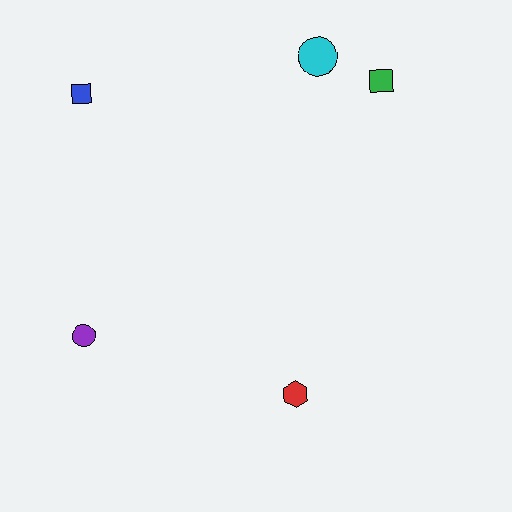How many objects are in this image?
There are 5 objects.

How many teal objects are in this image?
There are no teal objects.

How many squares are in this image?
There are 2 squares.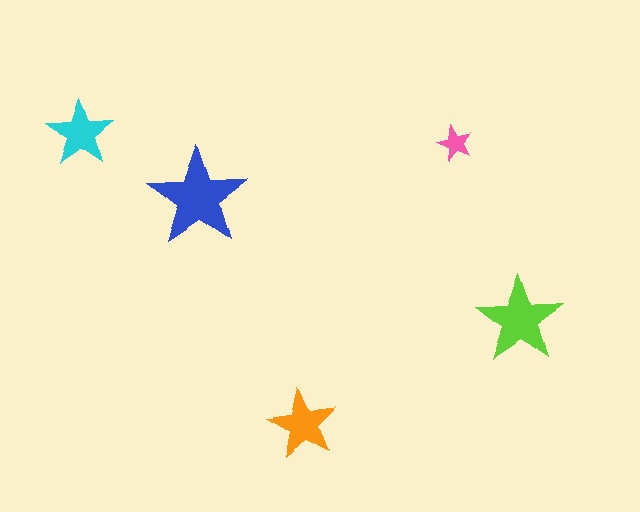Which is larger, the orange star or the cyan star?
The orange one.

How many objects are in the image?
There are 5 objects in the image.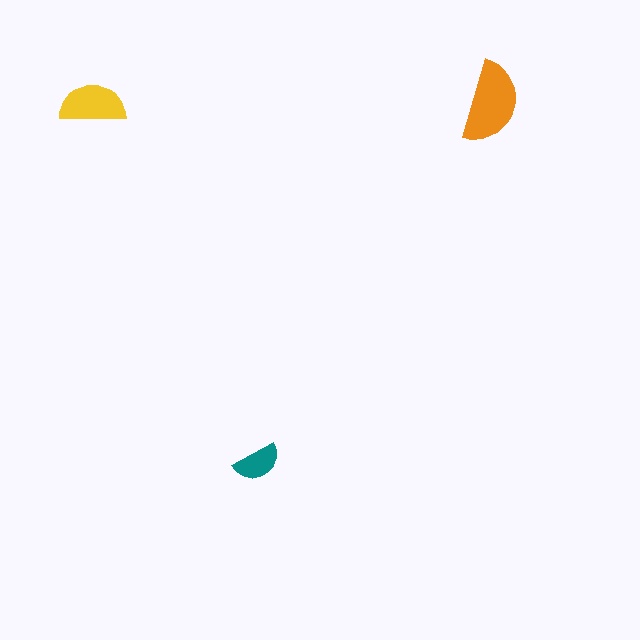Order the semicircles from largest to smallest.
the orange one, the yellow one, the teal one.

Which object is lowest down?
The teal semicircle is bottommost.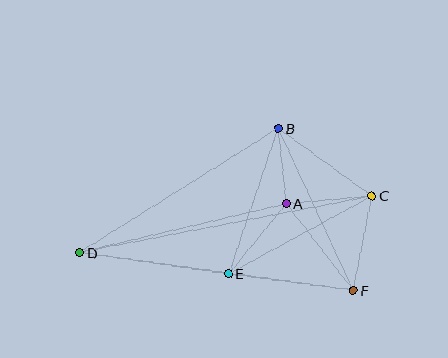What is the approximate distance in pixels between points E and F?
The distance between E and F is approximately 126 pixels.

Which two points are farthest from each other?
Points C and D are farthest from each other.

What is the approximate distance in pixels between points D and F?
The distance between D and F is approximately 276 pixels.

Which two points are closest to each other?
Points A and B are closest to each other.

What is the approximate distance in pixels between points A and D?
The distance between A and D is approximately 212 pixels.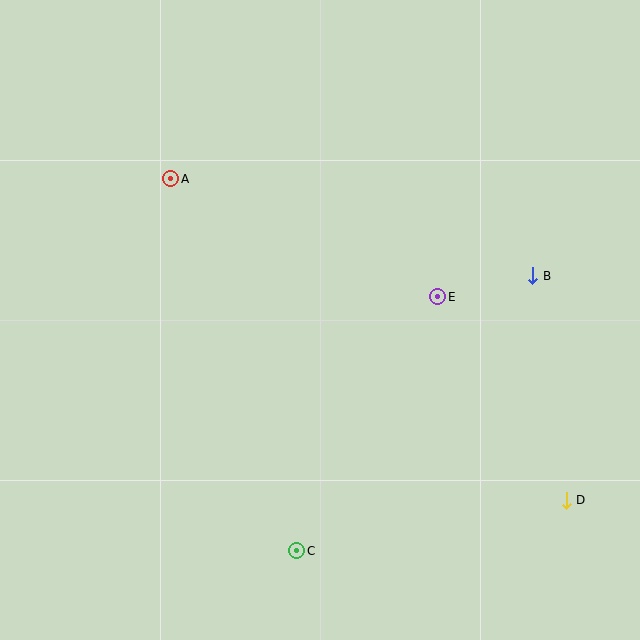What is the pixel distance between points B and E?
The distance between B and E is 97 pixels.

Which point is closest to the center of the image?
Point E at (438, 297) is closest to the center.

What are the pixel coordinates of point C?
Point C is at (297, 551).